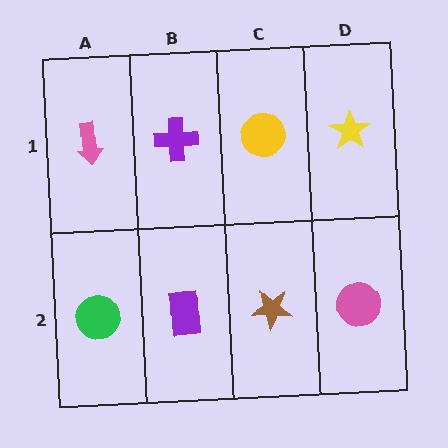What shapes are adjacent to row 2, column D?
A yellow star (row 1, column D), a brown star (row 2, column C).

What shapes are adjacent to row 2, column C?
A yellow circle (row 1, column C), a purple rectangle (row 2, column B), a pink circle (row 2, column D).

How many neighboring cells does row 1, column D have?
2.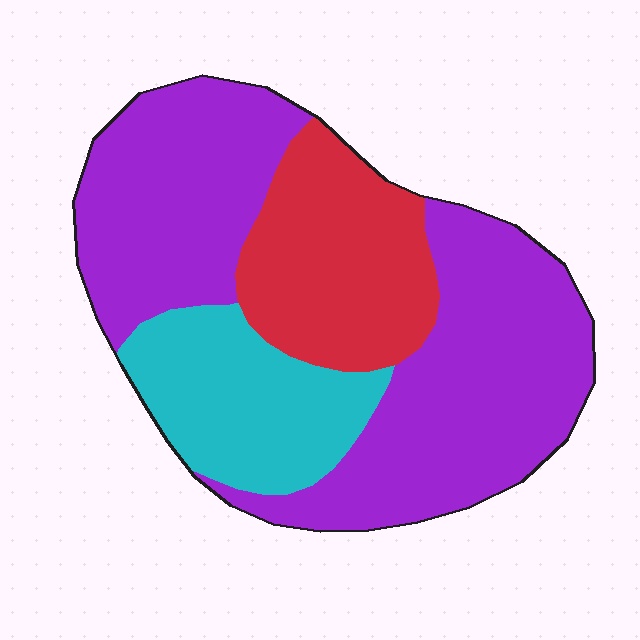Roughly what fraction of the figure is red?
Red covers roughly 20% of the figure.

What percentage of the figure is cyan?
Cyan takes up about one fifth (1/5) of the figure.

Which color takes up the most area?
Purple, at roughly 60%.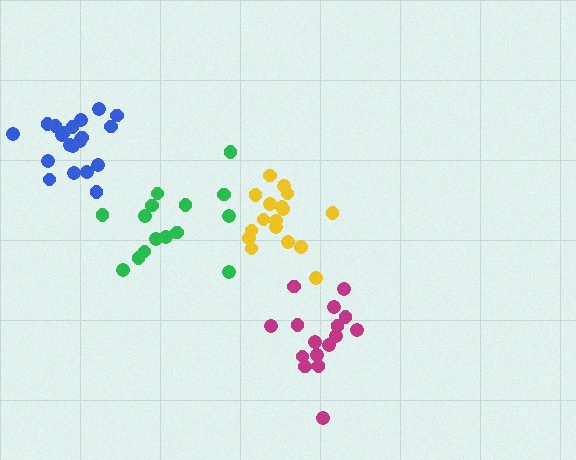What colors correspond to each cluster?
The clusters are colored: yellow, green, blue, magenta.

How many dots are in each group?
Group 1: 17 dots, Group 2: 15 dots, Group 3: 20 dots, Group 4: 16 dots (68 total).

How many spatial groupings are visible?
There are 4 spatial groupings.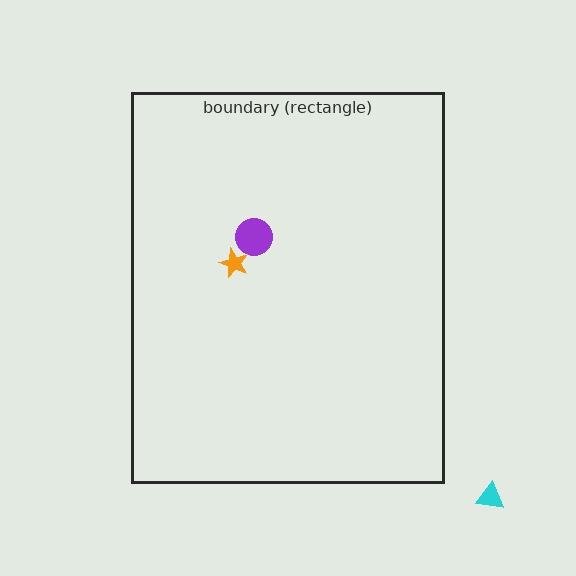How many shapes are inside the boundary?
2 inside, 1 outside.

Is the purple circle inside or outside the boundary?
Inside.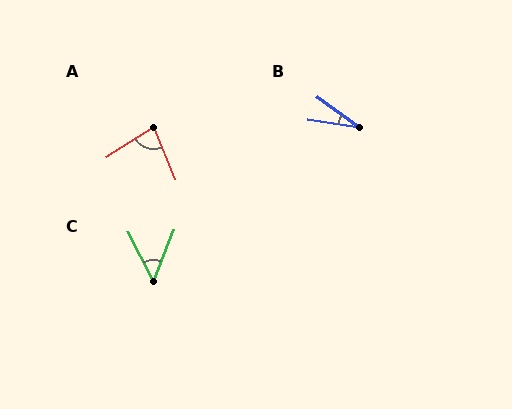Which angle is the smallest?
B, at approximately 26 degrees.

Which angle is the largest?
A, at approximately 80 degrees.